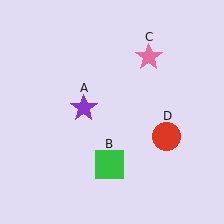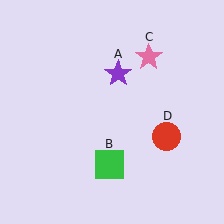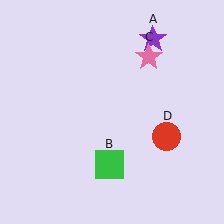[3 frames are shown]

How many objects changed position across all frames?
1 object changed position: purple star (object A).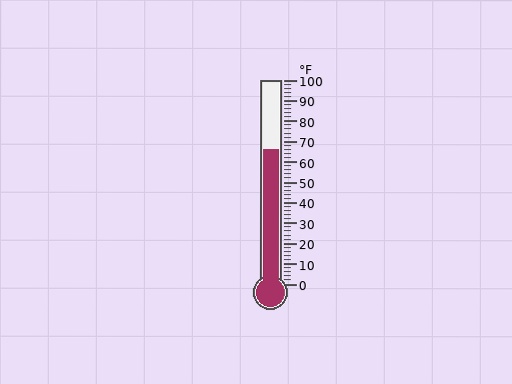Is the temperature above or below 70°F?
The temperature is below 70°F.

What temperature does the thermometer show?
The thermometer shows approximately 66°F.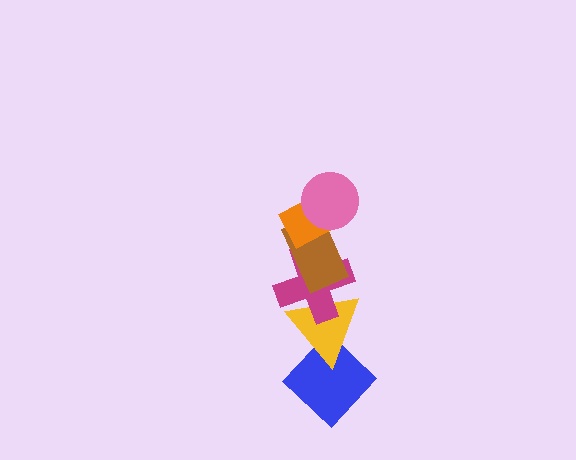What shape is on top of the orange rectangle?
The pink circle is on top of the orange rectangle.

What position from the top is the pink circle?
The pink circle is 1st from the top.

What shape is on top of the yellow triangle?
The magenta cross is on top of the yellow triangle.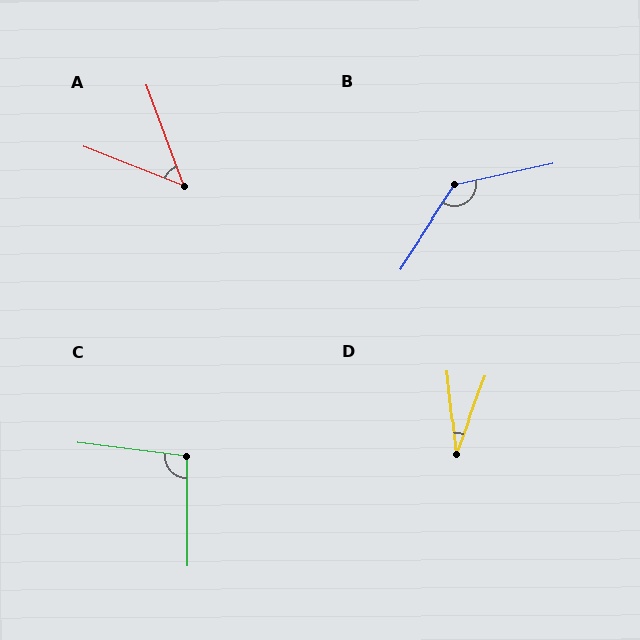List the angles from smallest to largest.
D (27°), A (48°), C (97°), B (135°).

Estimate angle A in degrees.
Approximately 48 degrees.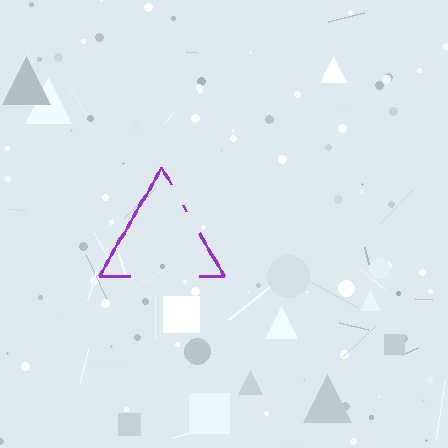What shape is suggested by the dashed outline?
The dashed outline suggests a triangle.